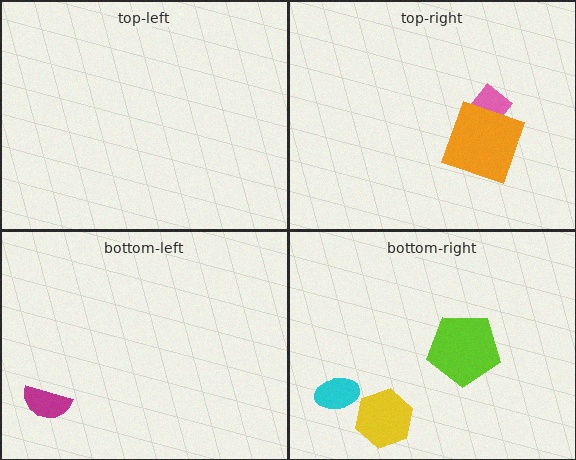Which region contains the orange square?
The top-right region.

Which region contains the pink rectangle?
The top-right region.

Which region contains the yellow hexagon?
The bottom-right region.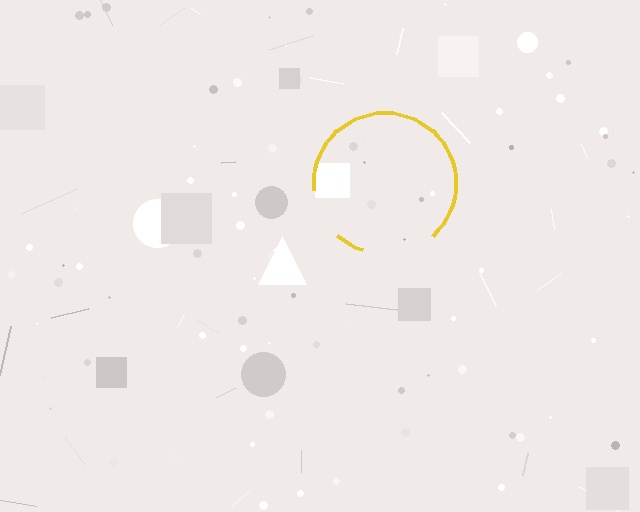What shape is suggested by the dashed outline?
The dashed outline suggests a circle.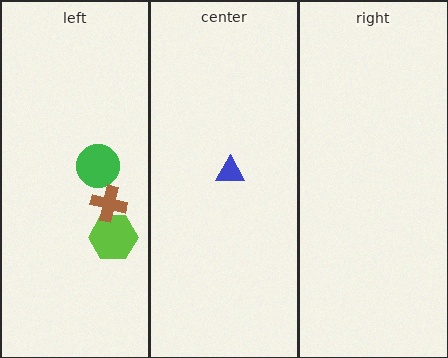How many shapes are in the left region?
3.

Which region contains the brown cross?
The left region.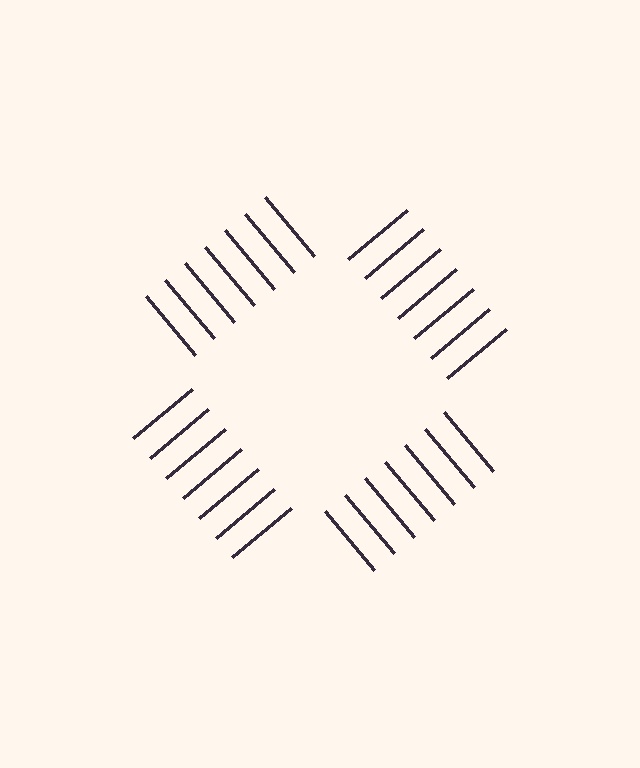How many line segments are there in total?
28 — 7 along each of the 4 edges.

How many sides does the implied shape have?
4 sides — the line-ends trace a square.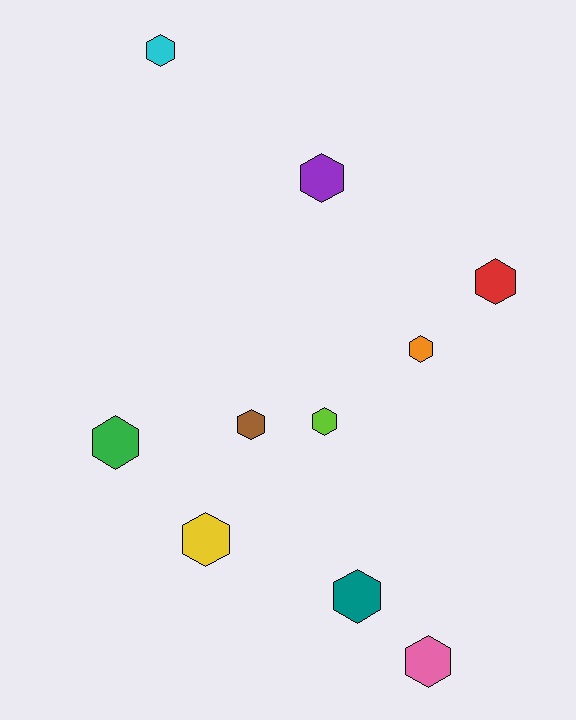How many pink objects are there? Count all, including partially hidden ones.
There is 1 pink object.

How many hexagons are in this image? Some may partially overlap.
There are 10 hexagons.